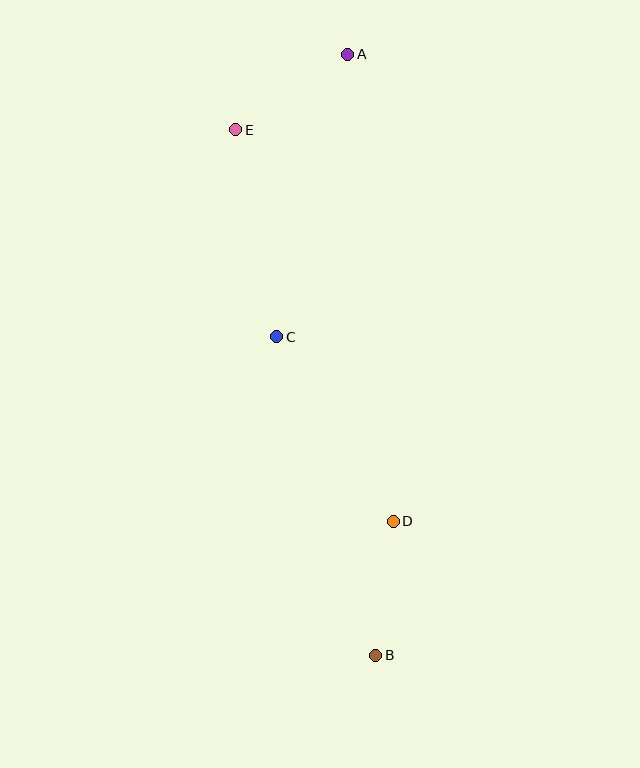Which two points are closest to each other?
Points B and D are closest to each other.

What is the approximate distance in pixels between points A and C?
The distance between A and C is approximately 291 pixels.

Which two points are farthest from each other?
Points A and B are farthest from each other.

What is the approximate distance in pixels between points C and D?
The distance between C and D is approximately 218 pixels.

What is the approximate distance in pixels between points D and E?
The distance between D and E is approximately 422 pixels.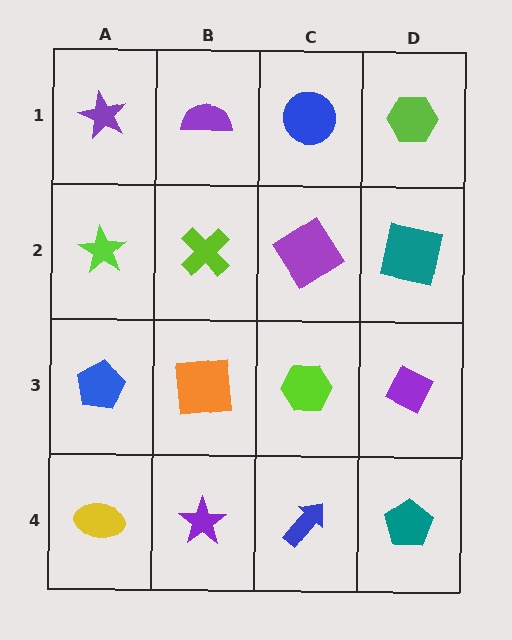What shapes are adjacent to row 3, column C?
A purple diamond (row 2, column C), a blue arrow (row 4, column C), an orange square (row 3, column B), a purple diamond (row 3, column D).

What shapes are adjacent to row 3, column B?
A lime cross (row 2, column B), a purple star (row 4, column B), a blue pentagon (row 3, column A), a lime hexagon (row 3, column C).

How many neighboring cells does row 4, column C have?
3.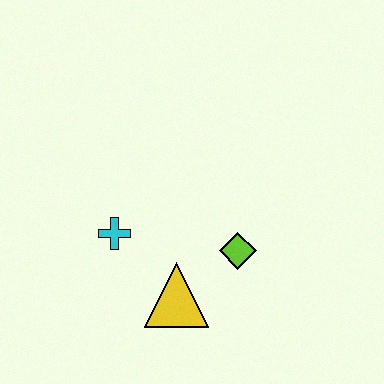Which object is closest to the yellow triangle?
The lime diamond is closest to the yellow triangle.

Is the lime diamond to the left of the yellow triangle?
No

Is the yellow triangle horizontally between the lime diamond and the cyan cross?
Yes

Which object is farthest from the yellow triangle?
The cyan cross is farthest from the yellow triangle.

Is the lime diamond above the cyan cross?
No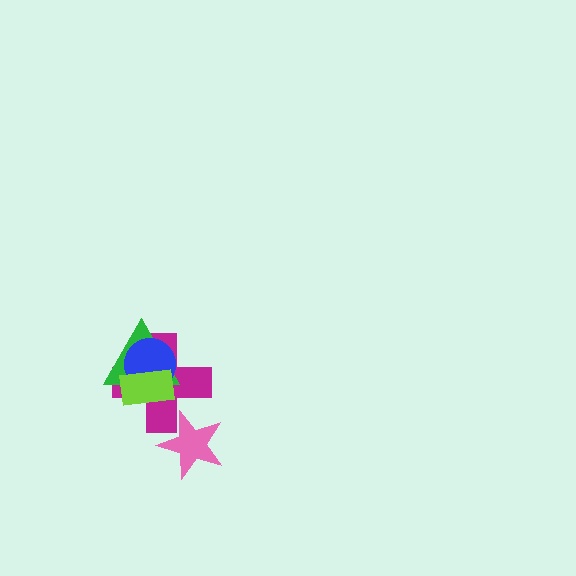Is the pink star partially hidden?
No, no other shape covers it.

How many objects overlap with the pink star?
1 object overlaps with the pink star.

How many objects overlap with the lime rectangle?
3 objects overlap with the lime rectangle.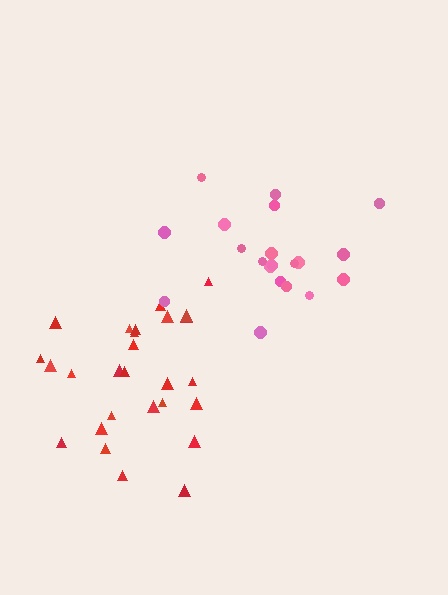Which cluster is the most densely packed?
Red.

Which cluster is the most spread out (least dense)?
Pink.